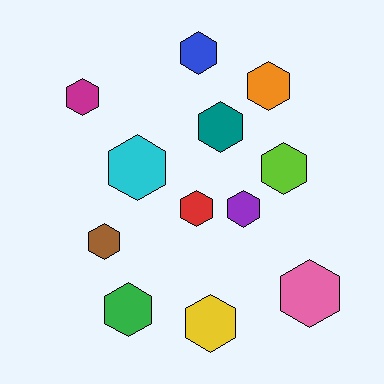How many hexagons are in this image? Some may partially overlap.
There are 12 hexagons.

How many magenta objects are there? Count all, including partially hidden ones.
There is 1 magenta object.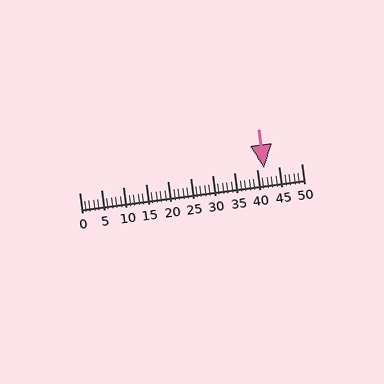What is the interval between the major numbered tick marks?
The major tick marks are spaced 5 units apart.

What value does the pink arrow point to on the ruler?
The pink arrow points to approximately 42.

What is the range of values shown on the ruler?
The ruler shows values from 0 to 50.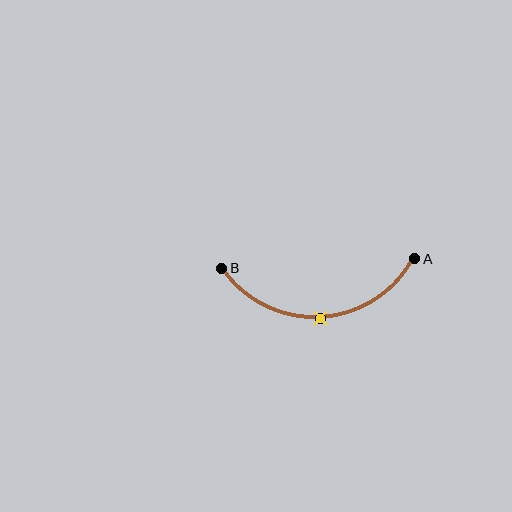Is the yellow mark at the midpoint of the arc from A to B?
Yes. The yellow mark lies on the arc at equal arc-length from both A and B — it is the arc midpoint.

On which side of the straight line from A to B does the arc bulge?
The arc bulges below the straight line connecting A and B.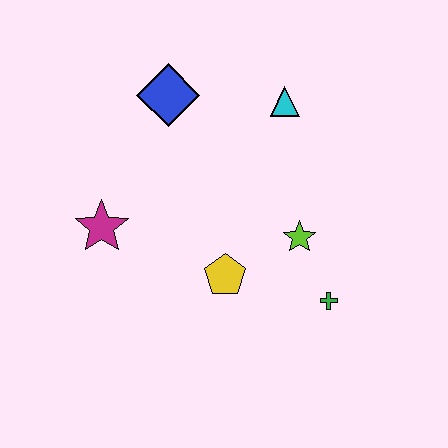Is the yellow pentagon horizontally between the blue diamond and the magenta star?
No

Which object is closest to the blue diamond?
The cyan triangle is closest to the blue diamond.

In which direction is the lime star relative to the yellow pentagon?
The lime star is to the right of the yellow pentagon.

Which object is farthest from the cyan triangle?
The magenta star is farthest from the cyan triangle.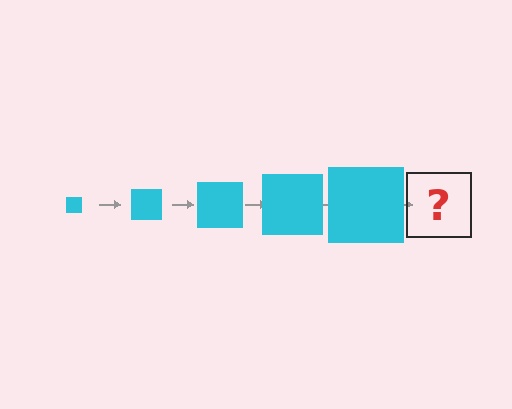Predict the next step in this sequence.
The next step is a cyan square, larger than the previous one.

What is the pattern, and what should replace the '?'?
The pattern is that the square gets progressively larger each step. The '?' should be a cyan square, larger than the previous one.